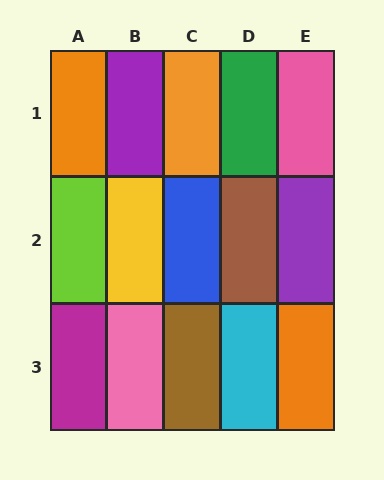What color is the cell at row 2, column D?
Brown.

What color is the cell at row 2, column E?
Purple.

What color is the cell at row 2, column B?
Yellow.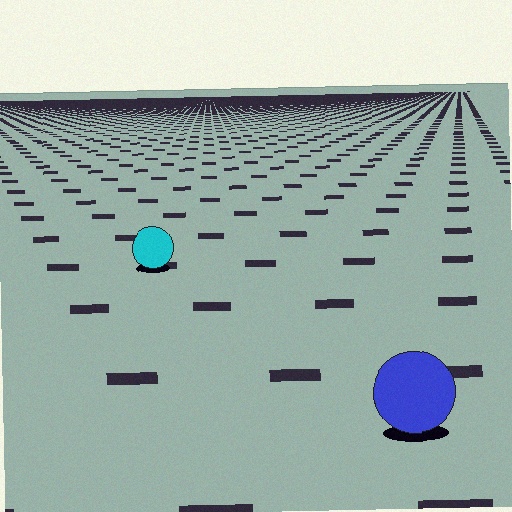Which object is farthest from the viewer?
The cyan circle is farthest from the viewer. It appears smaller and the ground texture around it is denser.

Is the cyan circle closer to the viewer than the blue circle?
No. The blue circle is closer — you can tell from the texture gradient: the ground texture is coarser near it.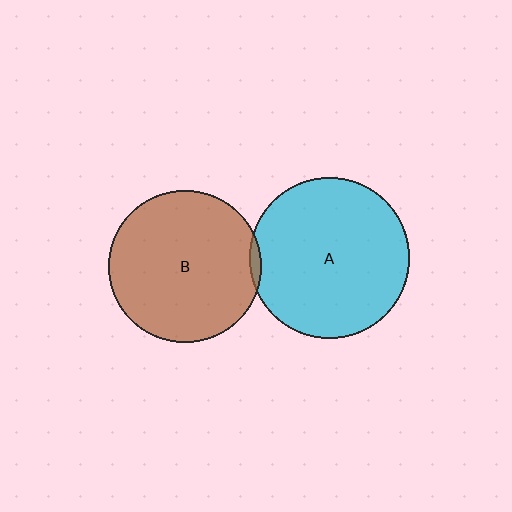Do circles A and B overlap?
Yes.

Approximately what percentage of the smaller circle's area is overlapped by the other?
Approximately 5%.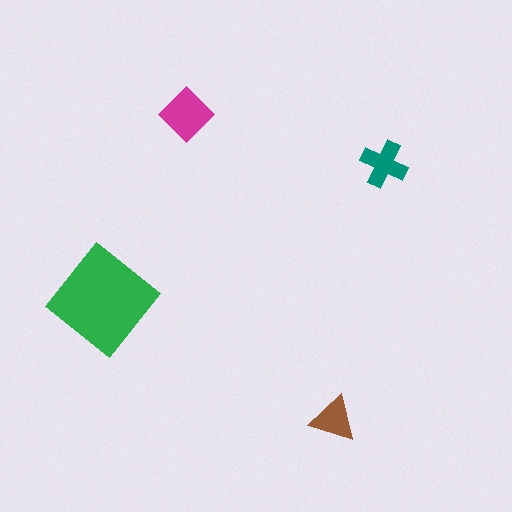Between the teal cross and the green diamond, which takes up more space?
The green diamond.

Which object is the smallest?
The brown triangle.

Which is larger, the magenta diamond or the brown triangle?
The magenta diamond.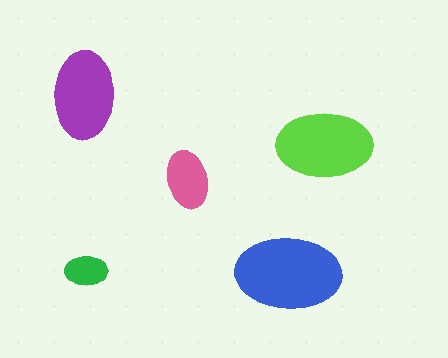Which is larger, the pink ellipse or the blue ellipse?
The blue one.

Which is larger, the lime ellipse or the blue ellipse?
The blue one.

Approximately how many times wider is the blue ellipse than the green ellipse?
About 2.5 times wider.